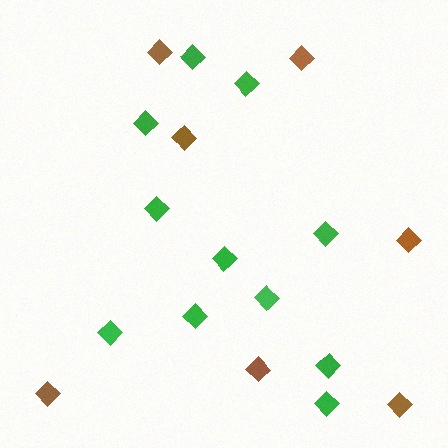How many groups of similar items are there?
There are 2 groups: one group of brown diamonds (7) and one group of green diamonds (11).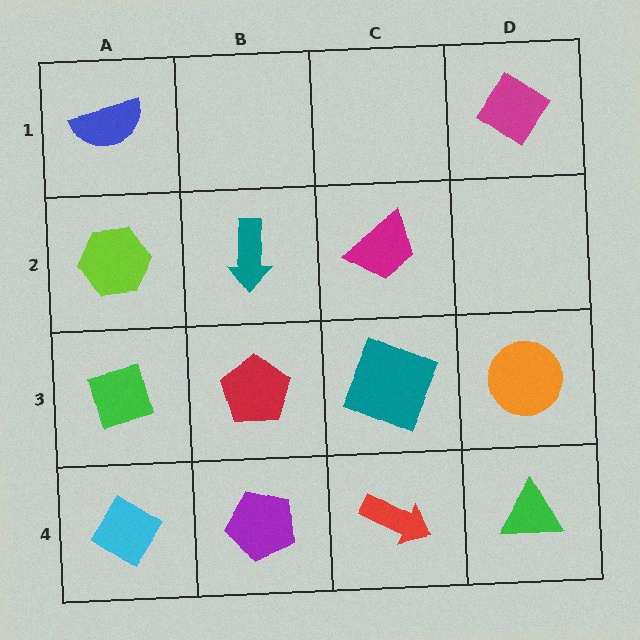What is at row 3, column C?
A teal square.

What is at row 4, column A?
A cyan diamond.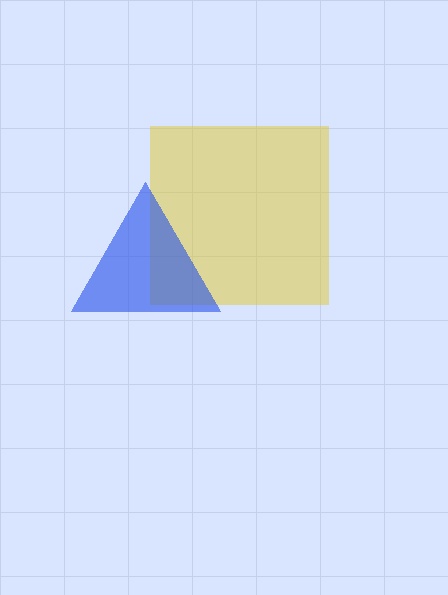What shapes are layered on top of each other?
The layered shapes are: a yellow square, a blue triangle.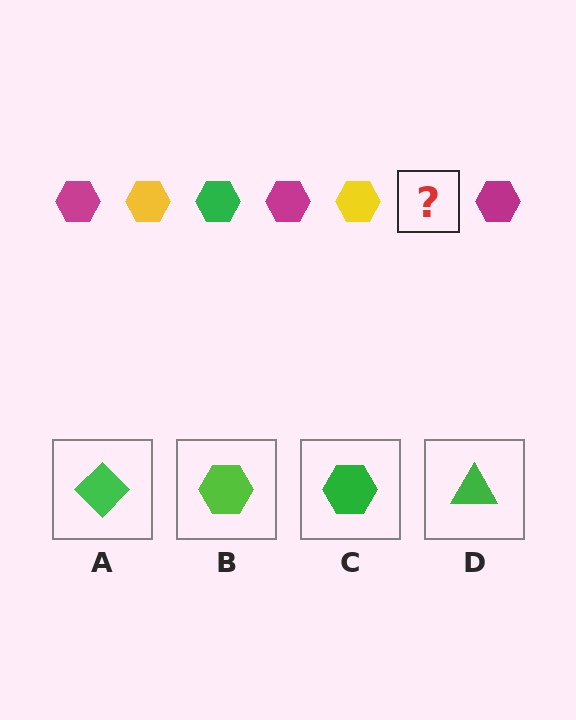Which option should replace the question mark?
Option C.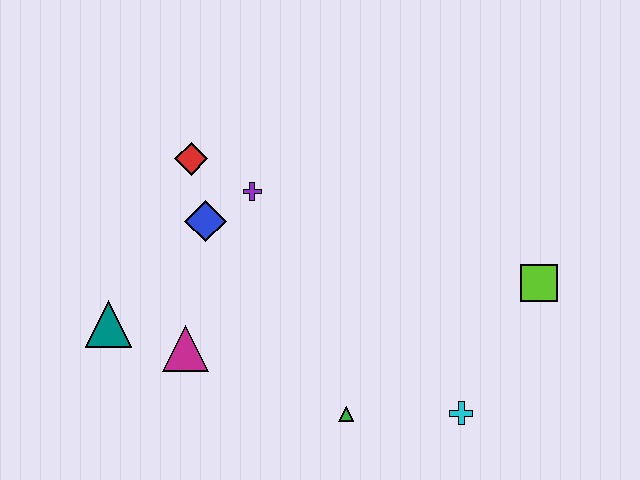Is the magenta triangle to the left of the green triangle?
Yes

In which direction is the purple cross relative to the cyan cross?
The purple cross is above the cyan cross.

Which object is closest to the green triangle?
The cyan cross is closest to the green triangle.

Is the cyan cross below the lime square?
Yes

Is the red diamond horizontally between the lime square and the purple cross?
No